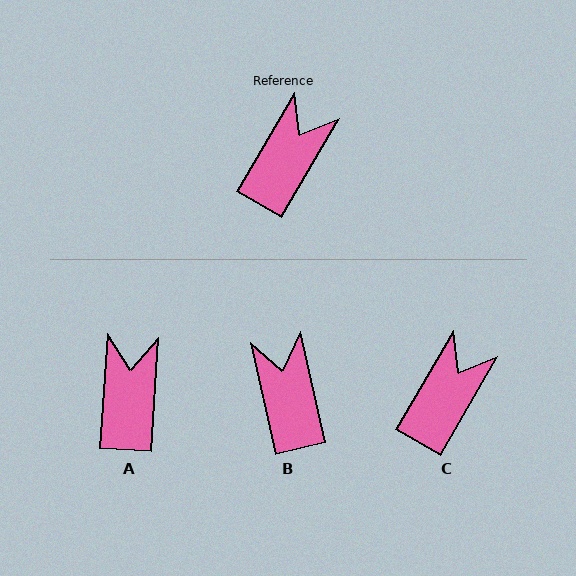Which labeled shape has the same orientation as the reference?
C.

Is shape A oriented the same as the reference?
No, it is off by about 27 degrees.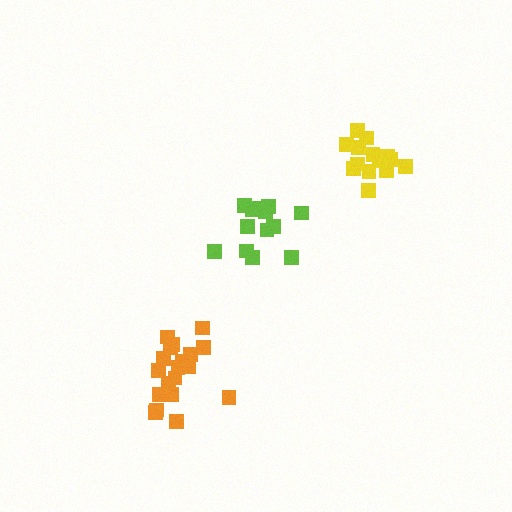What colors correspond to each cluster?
The clusters are colored: lime, orange, yellow.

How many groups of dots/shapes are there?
There are 3 groups.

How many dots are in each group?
Group 1: 13 dots, Group 2: 19 dots, Group 3: 14 dots (46 total).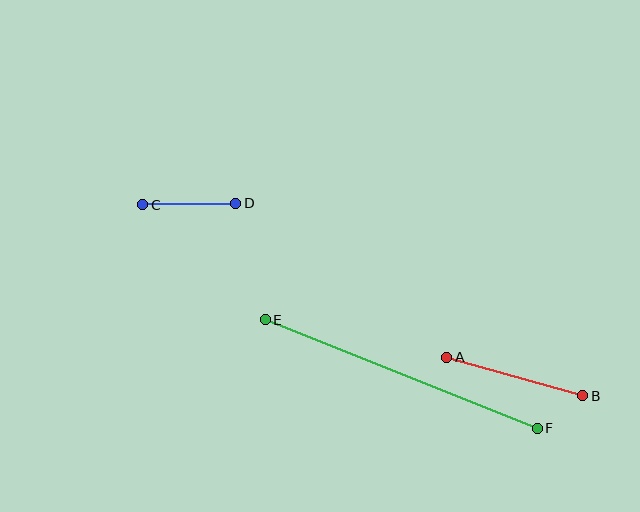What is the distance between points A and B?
The distance is approximately 141 pixels.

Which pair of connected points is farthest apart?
Points E and F are farthest apart.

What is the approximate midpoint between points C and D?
The midpoint is at approximately (189, 204) pixels.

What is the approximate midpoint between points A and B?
The midpoint is at approximately (515, 377) pixels.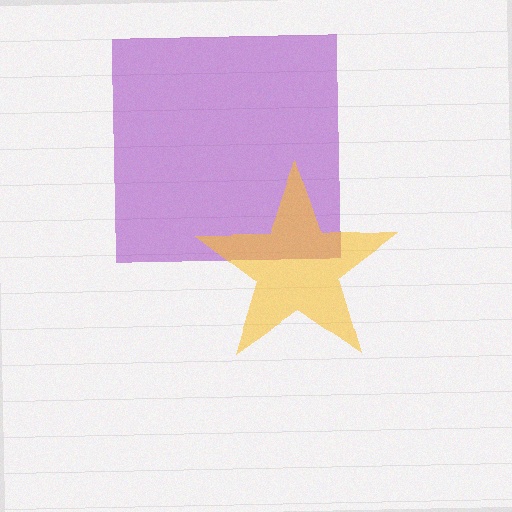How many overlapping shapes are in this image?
There are 2 overlapping shapes in the image.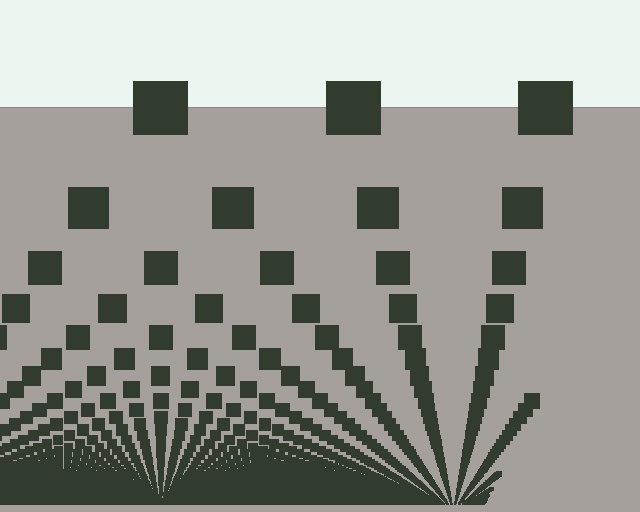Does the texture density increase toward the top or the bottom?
Density increases toward the bottom.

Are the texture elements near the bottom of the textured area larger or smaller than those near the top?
Smaller. The gradient is inverted — elements near the bottom are smaller and denser.